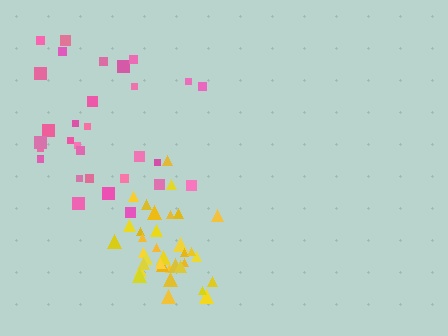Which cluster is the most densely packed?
Yellow.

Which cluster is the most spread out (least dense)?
Pink.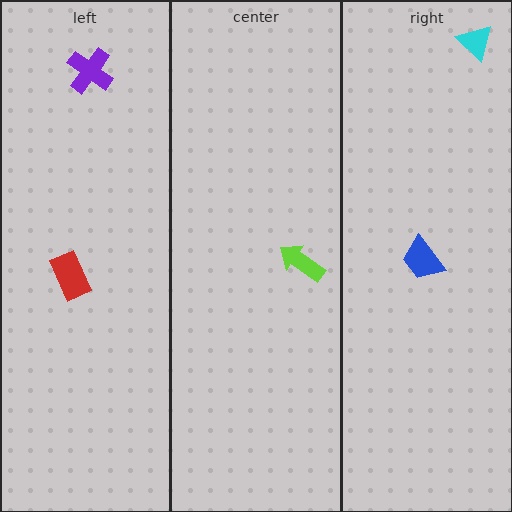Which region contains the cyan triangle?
The right region.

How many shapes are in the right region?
2.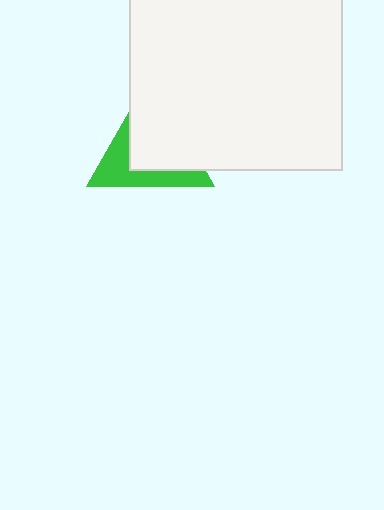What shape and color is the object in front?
The object in front is a white square.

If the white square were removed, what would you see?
You would see the complete green triangle.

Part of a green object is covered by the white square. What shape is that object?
It is a triangle.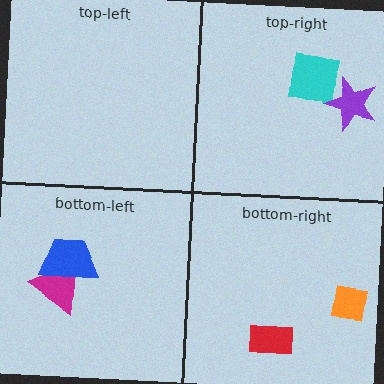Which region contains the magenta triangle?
The bottom-left region.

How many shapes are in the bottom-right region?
2.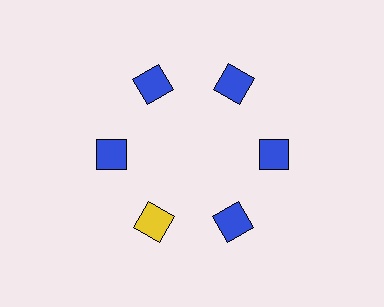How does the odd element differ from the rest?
It has a different color: yellow instead of blue.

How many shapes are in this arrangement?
There are 6 shapes arranged in a ring pattern.